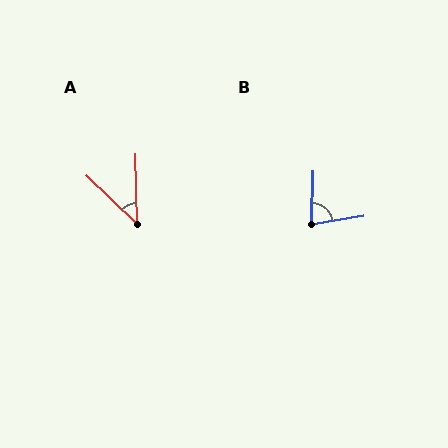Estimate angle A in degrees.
Approximately 46 degrees.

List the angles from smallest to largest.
A (46°), B (79°).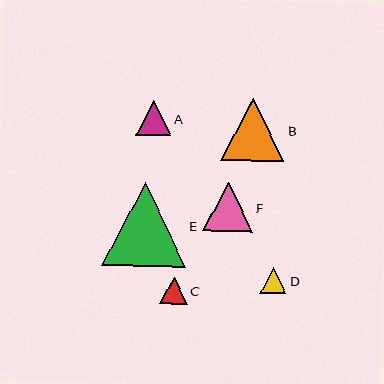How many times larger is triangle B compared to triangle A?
Triangle B is approximately 1.8 times the size of triangle A.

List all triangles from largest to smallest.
From largest to smallest: E, B, F, A, C, D.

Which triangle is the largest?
Triangle E is the largest with a size of approximately 84 pixels.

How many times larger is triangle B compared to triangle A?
Triangle B is approximately 1.8 times the size of triangle A.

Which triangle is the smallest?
Triangle D is the smallest with a size of approximately 27 pixels.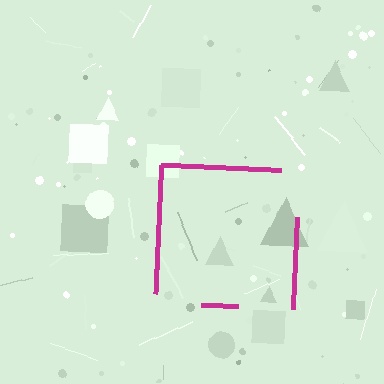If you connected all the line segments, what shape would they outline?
They would outline a square.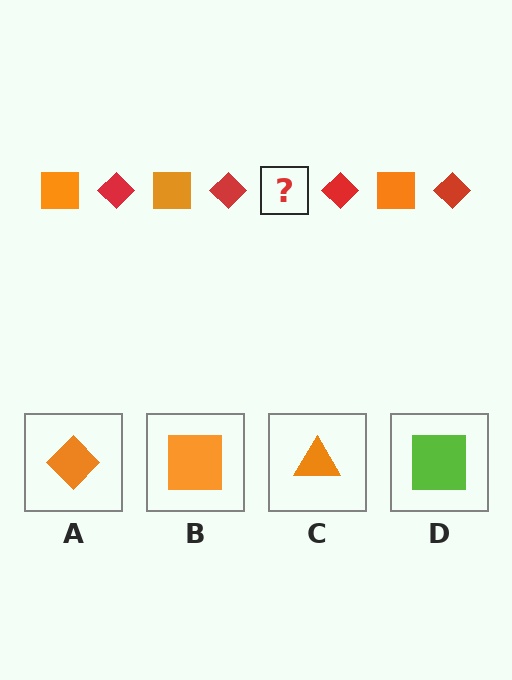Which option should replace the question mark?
Option B.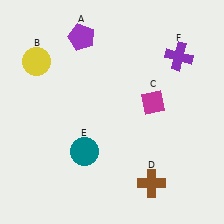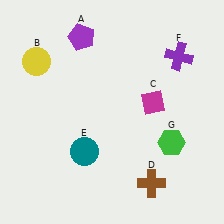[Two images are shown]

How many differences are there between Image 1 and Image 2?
There is 1 difference between the two images.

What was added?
A green hexagon (G) was added in Image 2.